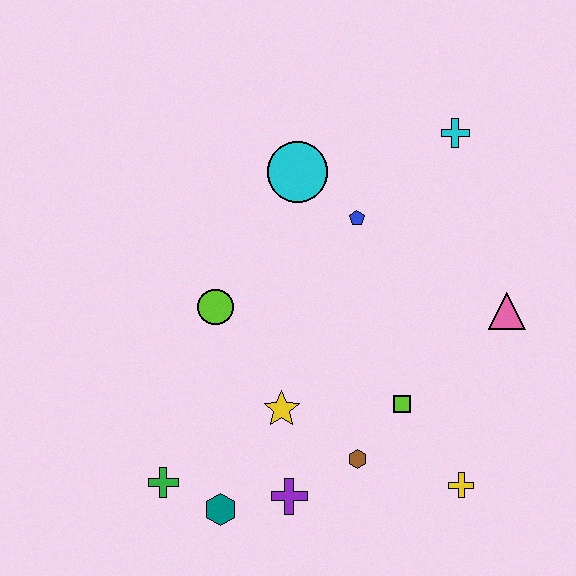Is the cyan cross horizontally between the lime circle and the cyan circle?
No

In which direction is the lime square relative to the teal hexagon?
The lime square is to the right of the teal hexagon.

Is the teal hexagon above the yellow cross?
No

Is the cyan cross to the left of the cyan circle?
No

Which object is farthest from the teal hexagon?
The cyan cross is farthest from the teal hexagon.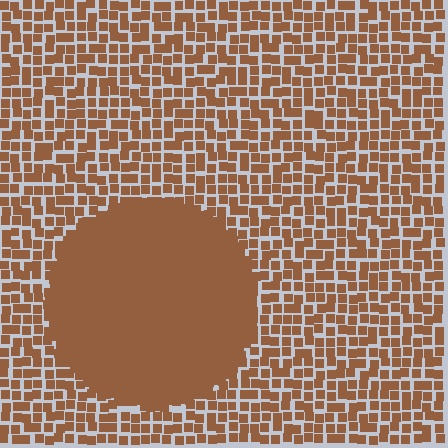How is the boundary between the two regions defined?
The boundary is defined by a change in element density (approximately 2.9x ratio). All elements are the same color, size, and shape.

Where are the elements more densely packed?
The elements are more densely packed inside the circle boundary.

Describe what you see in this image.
The image contains small brown elements arranged at two different densities. A circle-shaped region is visible where the elements are more densely packed than the surrounding area.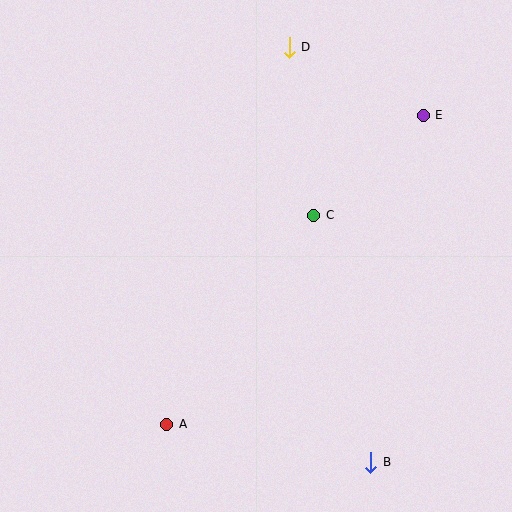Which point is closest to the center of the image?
Point C at (314, 215) is closest to the center.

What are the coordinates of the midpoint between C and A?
The midpoint between C and A is at (240, 320).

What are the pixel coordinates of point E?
Point E is at (423, 115).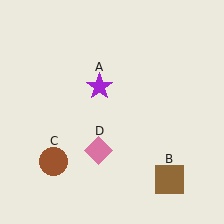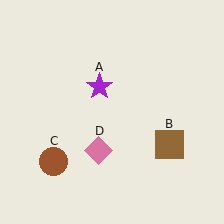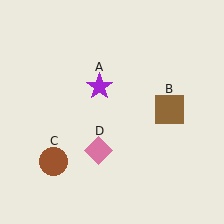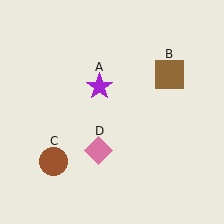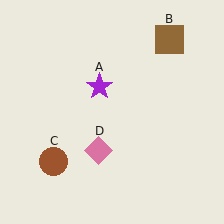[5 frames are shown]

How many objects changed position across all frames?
1 object changed position: brown square (object B).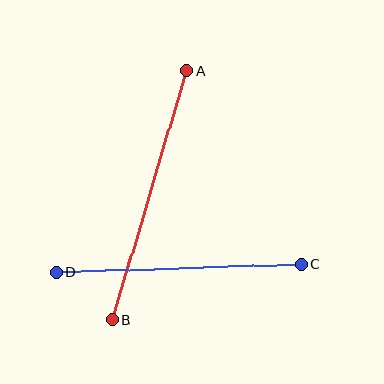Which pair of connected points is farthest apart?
Points A and B are farthest apart.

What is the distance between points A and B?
The distance is approximately 260 pixels.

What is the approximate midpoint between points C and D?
The midpoint is at approximately (179, 268) pixels.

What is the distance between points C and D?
The distance is approximately 245 pixels.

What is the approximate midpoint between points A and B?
The midpoint is at approximately (149, 195) pixels.